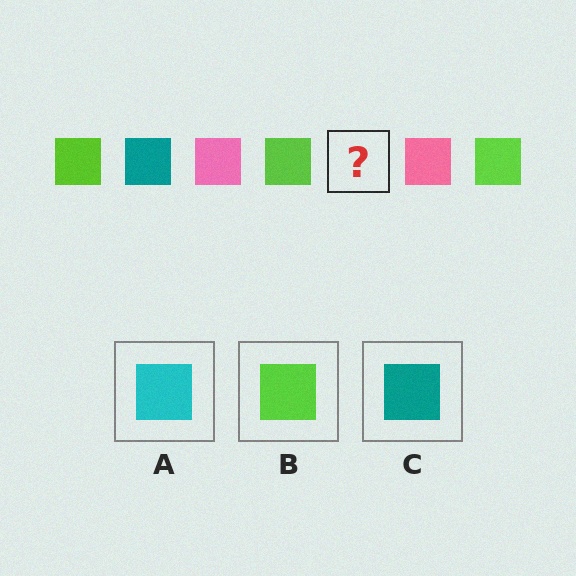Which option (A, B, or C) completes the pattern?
C.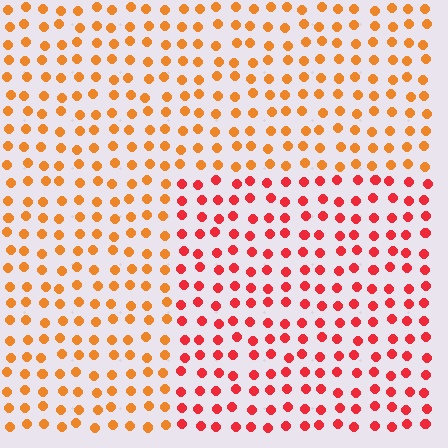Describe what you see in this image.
The image is filled with small orange elements in a uniform arrangement. A rectangle-shaped region is visible where the elements are tinted to a slightly different hue, forming a subtle color boundary.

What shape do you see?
I see a rectangle.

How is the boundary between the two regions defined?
The boundary is defined purely by a slight shift in hue (about 33 degrees). Spacing, size, and orientation are identical on both sides.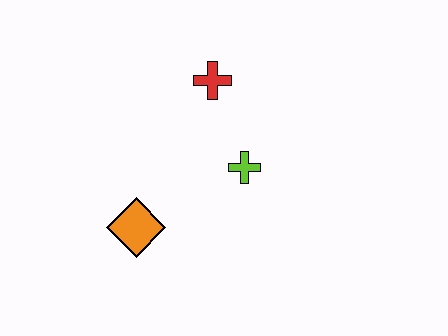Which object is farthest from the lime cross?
The orange diamond is farthest from the lime cross.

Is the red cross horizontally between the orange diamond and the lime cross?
Yes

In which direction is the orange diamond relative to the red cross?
The orange diamond is below the red cross.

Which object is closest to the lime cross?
The red cross is closest to the lime cross.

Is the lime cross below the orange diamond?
No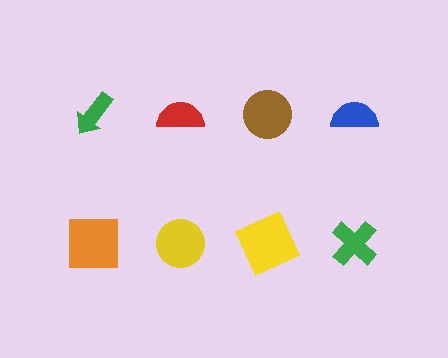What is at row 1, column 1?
A green arrow.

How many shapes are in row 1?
4 shapes.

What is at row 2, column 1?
An orange square.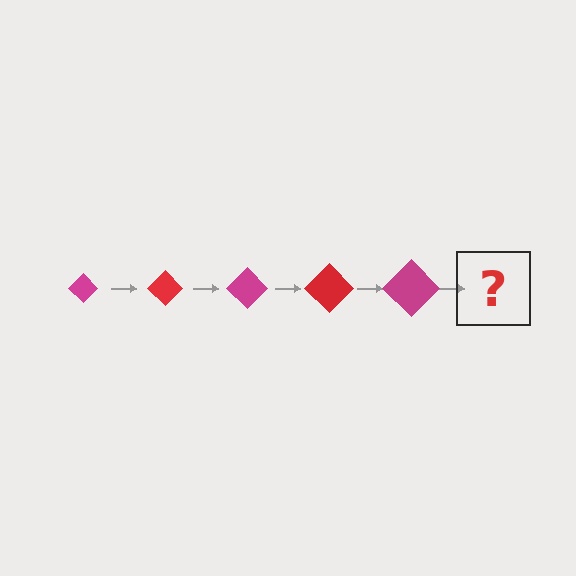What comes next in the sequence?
The next element should be a red diamond, larger than the previous one.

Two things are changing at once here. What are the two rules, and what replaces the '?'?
The two rules are that the diamond grows larger each step and the color cycles through magenta and red. The '?' should be a red diamond, larger than the previous one.